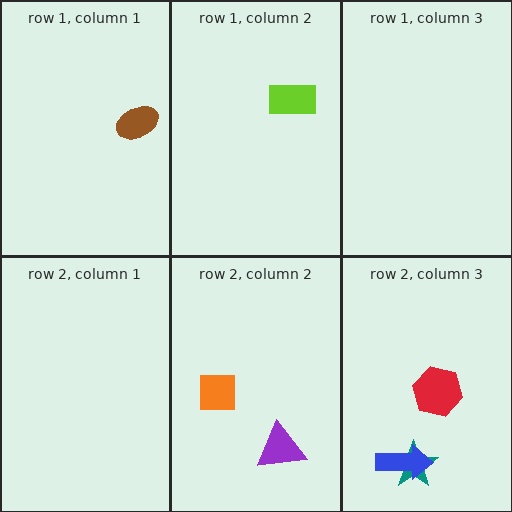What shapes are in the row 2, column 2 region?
The orange square, the purple triangle.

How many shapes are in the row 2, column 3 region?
3.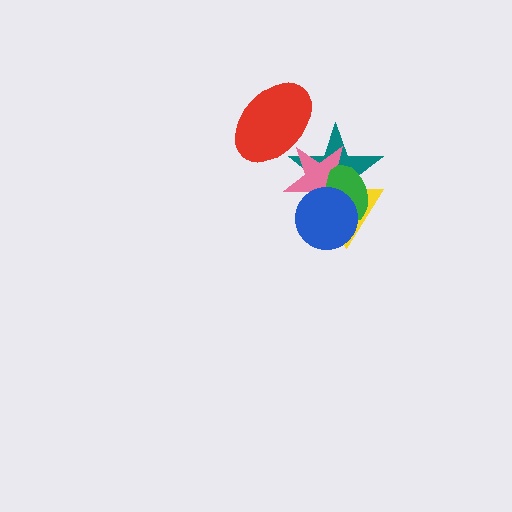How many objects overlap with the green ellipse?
4 objects overlap with the green ellipse.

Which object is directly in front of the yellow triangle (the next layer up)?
The teal star is directly in front of the yellow triangle.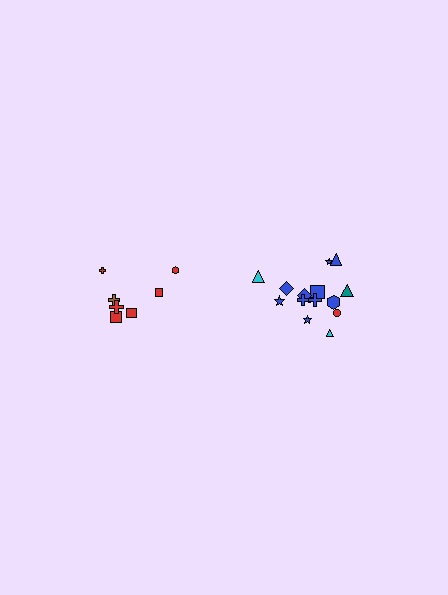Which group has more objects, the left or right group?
The right group.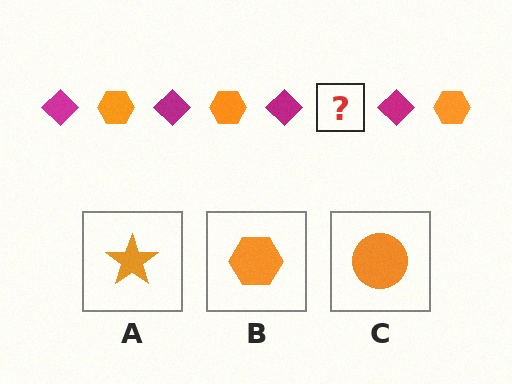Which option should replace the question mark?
Option B.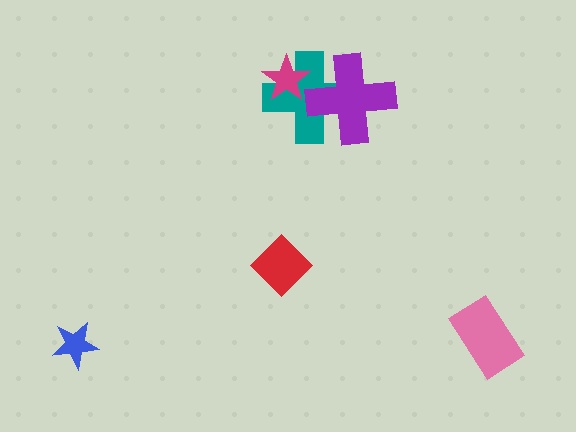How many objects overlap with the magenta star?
1 object overlaps with the magenta star.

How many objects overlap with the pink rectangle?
0 objects overlap with the pink rectangle.